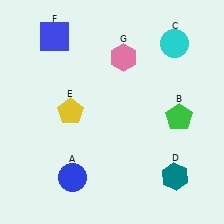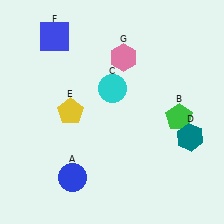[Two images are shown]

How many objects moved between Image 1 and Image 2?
2 objects moved between the two images.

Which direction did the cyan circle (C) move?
The cyan circle (C) moved left.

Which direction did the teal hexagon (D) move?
The teal hexagon (D) moved up.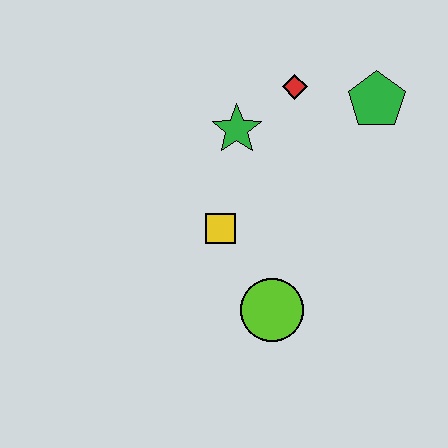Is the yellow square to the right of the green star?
No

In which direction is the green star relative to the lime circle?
The green star is above the lime circle.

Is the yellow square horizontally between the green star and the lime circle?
No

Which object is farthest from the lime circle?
The green pentagon is farthest from the lime circle.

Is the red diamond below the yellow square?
No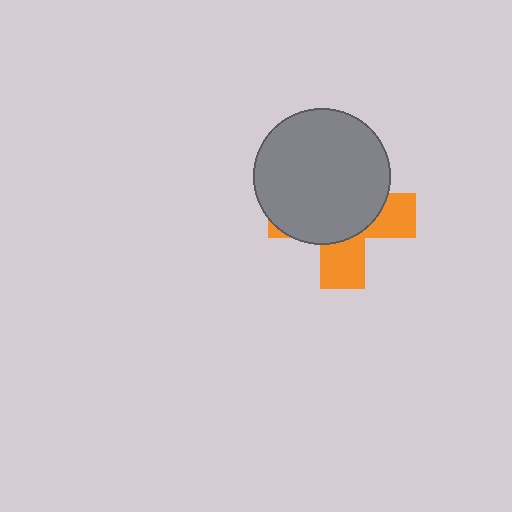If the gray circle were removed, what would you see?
You would see the complete orange cross.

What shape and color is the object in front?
The object in front is a gray circle.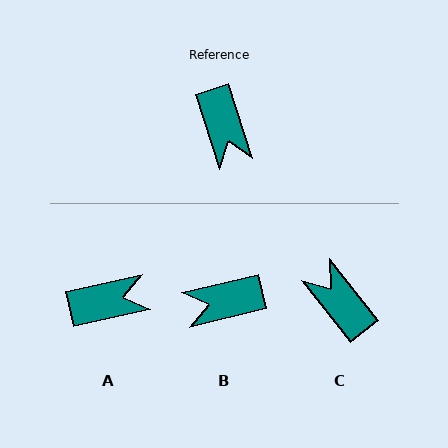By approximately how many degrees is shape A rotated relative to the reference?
Approximately 85 degrees counter-clockwise.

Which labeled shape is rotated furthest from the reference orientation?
C, about 160 degrees away.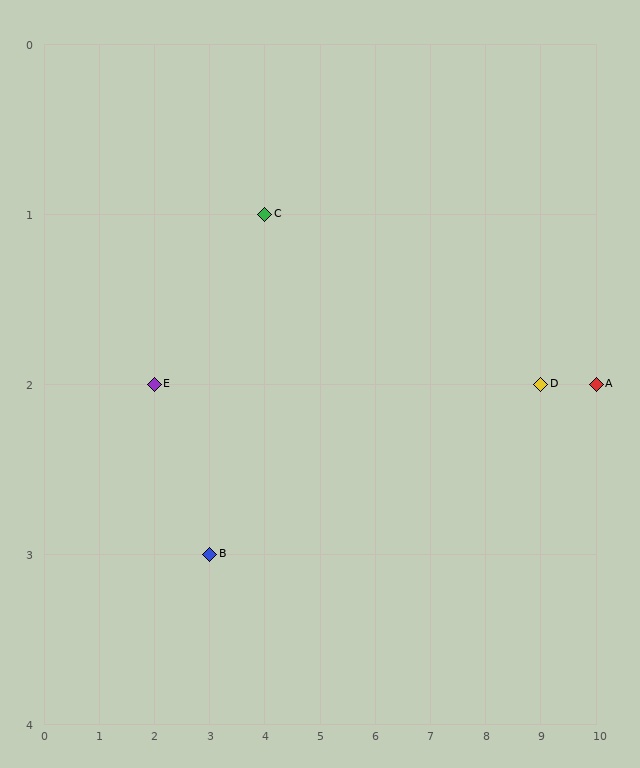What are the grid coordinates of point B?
Point B is at grid coordinates (3, 3).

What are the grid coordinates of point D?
Point D is at grid coordinates (9, 2).